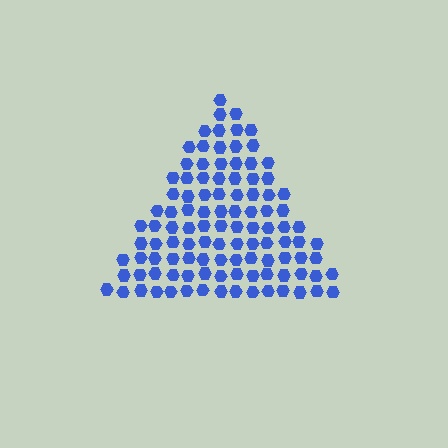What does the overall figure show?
The overall figure shows a triangle.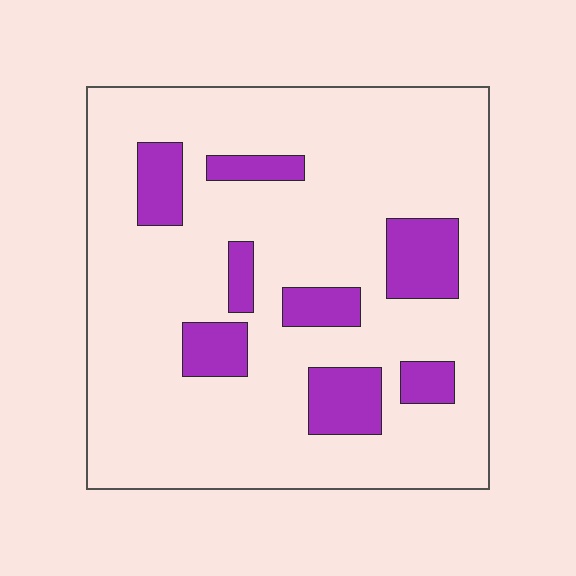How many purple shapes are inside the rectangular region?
8.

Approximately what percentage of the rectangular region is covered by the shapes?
Approximately 15%.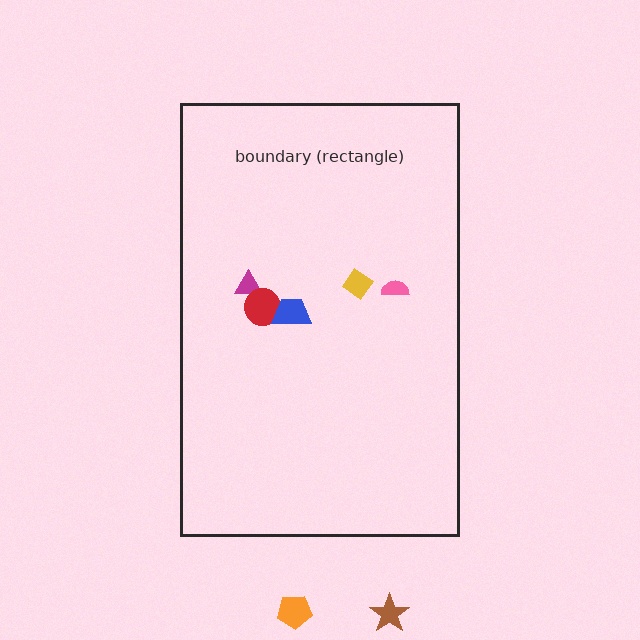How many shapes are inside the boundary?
5 inside, 2 outside.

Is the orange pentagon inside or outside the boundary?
Outside.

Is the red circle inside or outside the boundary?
Inside.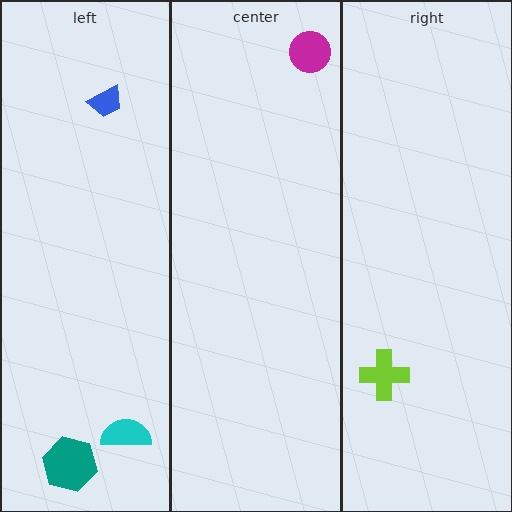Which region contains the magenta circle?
The center region.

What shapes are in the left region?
The blue trapezoid, the cyan semicircle, the teal hexagon.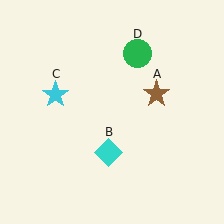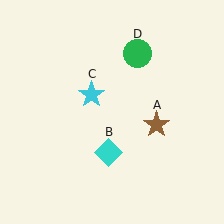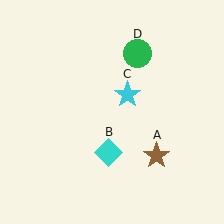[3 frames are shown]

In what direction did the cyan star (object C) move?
The cyan star (object C) moved right.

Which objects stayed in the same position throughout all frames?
Cyan diamond (object B) and green circle (object D) remained stationary.